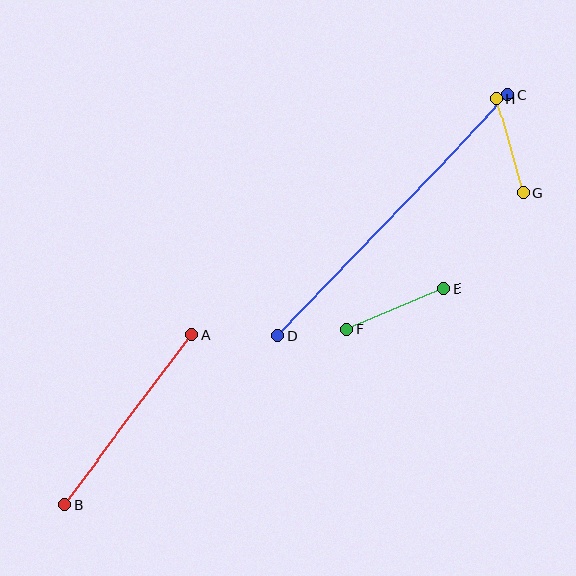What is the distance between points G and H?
The distance is approximately 97 pixels.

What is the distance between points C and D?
The distance is approximately 333 pixels.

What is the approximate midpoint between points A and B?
The midpoint is at approximately (128, 420) pixels.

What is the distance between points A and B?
The distance is approximately 212 pixels.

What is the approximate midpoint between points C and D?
The midpoint is at approximately (393, 215) pixels.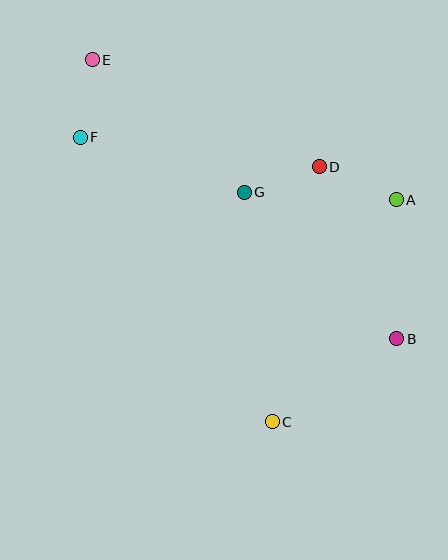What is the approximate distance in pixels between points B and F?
The distance between B and F is approximately 375 pixels.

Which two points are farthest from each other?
Points B and E are farthest from each other.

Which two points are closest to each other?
Points E and F are closest to each other.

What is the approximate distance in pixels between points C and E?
The distance between C and E is approximately 404 pixels.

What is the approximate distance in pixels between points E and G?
The distance between E and G is approximately 202 pixels.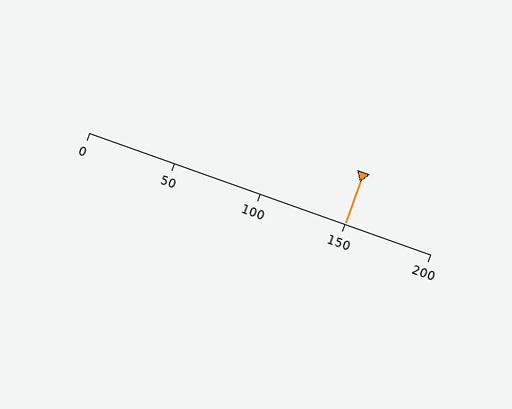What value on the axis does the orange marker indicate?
The marker indicates approximately 150.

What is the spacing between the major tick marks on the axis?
The major ticks are spaced 50 apart.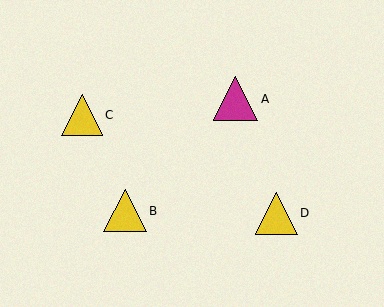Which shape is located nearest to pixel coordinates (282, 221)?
The yellow triangle (labeled D) at (276, 213) is nearest to that location.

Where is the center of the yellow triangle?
The center of the yellow triangle is at (276, 213).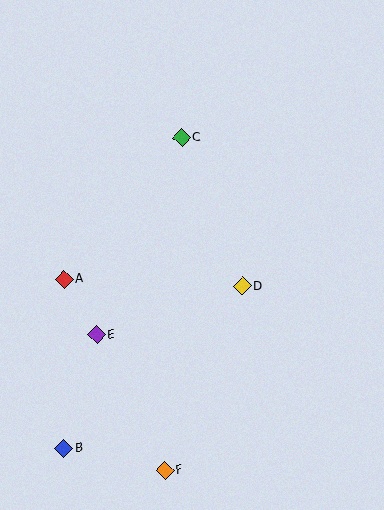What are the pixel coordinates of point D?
Point D is at (242, 286).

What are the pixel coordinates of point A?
Point A is at (64, 279).